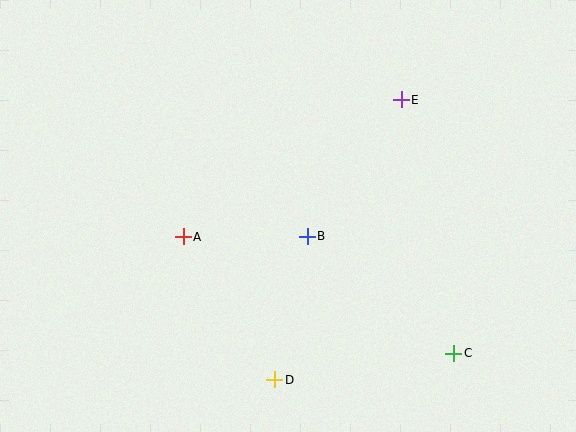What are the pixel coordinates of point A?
Point A is at (183, 237).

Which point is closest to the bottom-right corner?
Point C is closest to the bottom-right corner.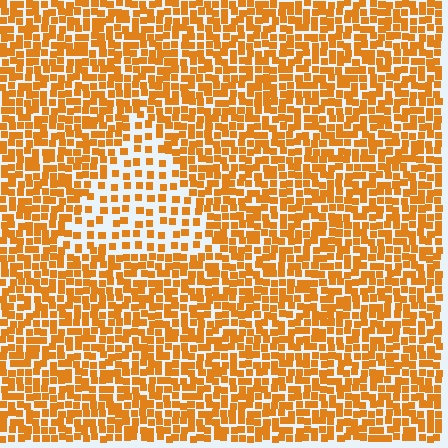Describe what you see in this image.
The image contains small orange elements arranged at two different densities. A triangle-shaped region is visible where the elements are less densely packed than the surrounding area.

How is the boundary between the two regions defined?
The boundary is defined by a change in element density (approximately 2.2x ratio). All elements are the same color, size, and shape.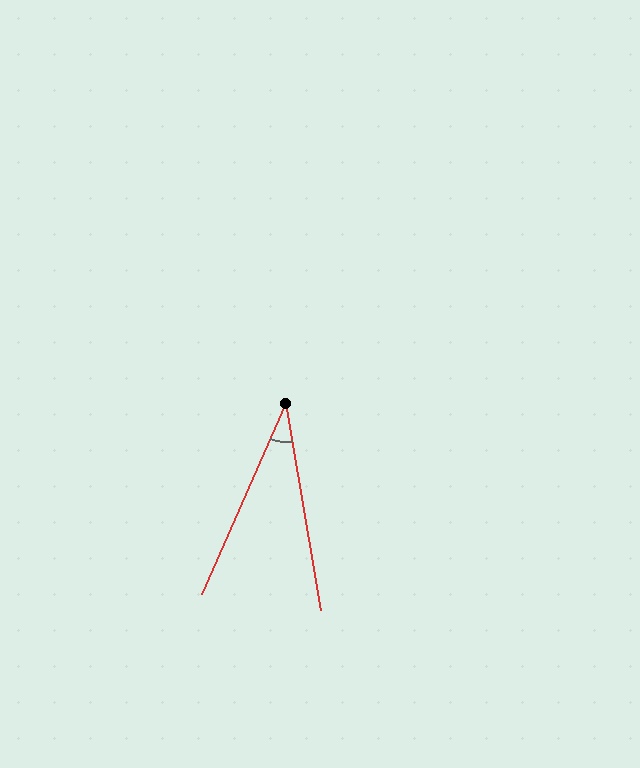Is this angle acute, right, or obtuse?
It is acute.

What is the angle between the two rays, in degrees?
Approximately 33 degrees.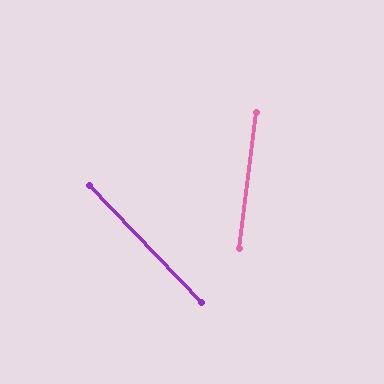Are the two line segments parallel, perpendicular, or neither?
Neither parallel nor perpendicular — they differ by about 51°.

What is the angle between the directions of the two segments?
Approximately 51 degrees.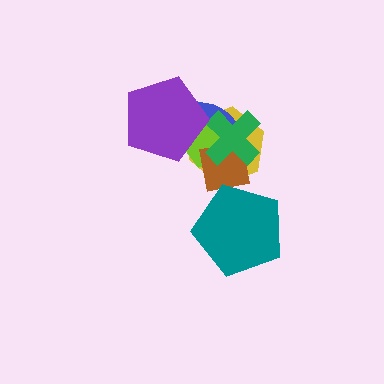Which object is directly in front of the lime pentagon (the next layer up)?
The brown square is directly in front of the lime pentagon.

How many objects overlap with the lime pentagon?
5 objects overlap with the lime pentagon.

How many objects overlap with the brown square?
5 objects overlap with the brown square.